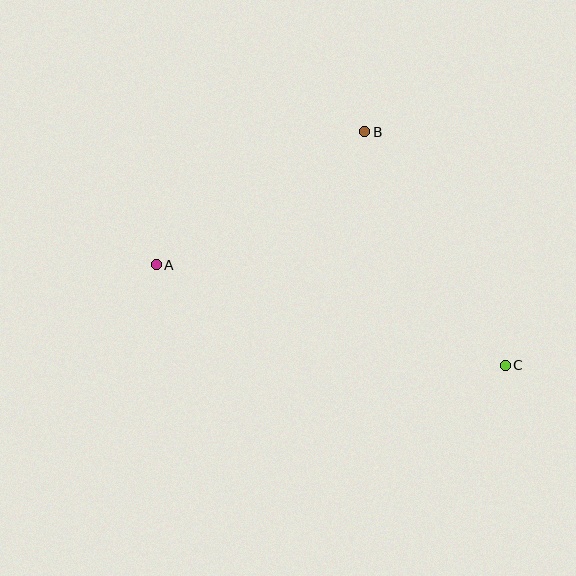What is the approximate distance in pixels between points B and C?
The distance between B and C is approximately 273 pixels.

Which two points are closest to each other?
Points A and B are closest to each other.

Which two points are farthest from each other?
Points A and C are farthest from each other.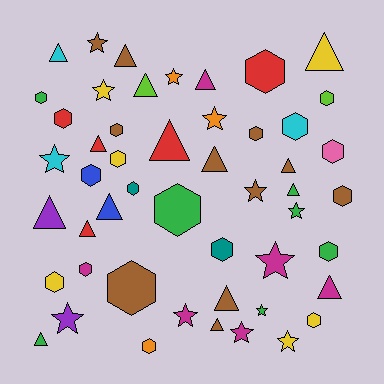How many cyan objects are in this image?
There are 3 cyan objects.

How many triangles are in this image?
There are 17 triangles.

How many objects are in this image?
There are 50 objects.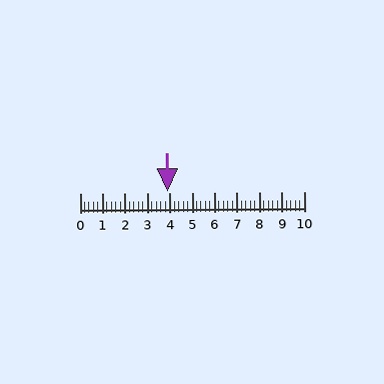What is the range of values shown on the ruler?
The ruler shows values from 0 to 10.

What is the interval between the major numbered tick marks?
The major tick marks are spaced 1 units apart.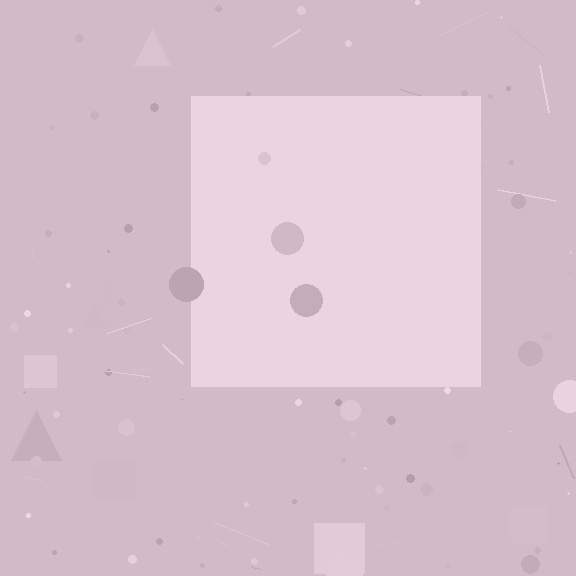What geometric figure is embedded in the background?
A square is embedded in the background.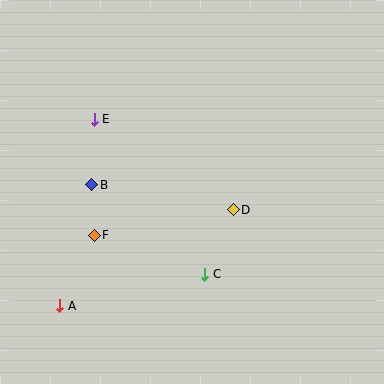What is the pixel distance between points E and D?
The distance between E and D is 166 pixels.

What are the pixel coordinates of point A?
Point A is at (60, 306).